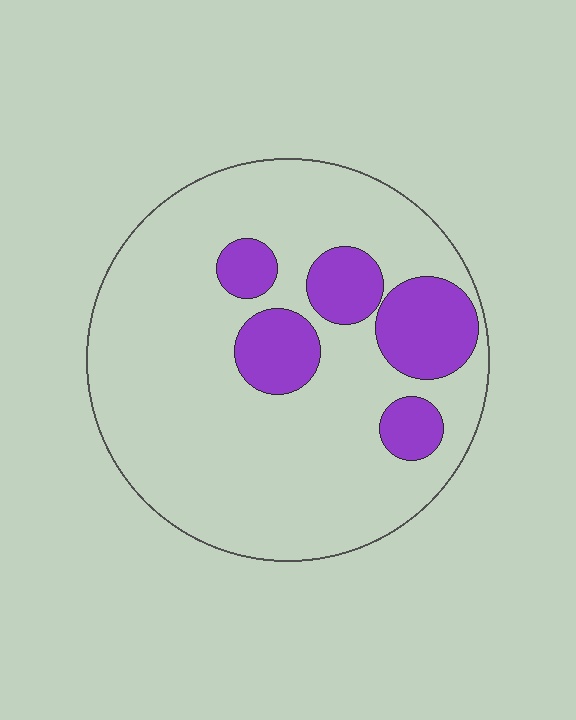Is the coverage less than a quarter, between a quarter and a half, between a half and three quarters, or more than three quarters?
Less than a quarter.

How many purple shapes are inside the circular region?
5.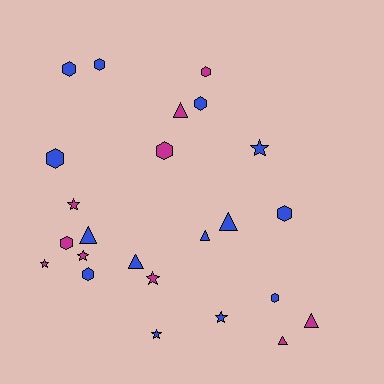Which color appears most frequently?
Blue, with 14 objects.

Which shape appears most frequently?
Hexagon, with 10 objects.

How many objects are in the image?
There are 24 objects.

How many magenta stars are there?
There are 4 magenta stars.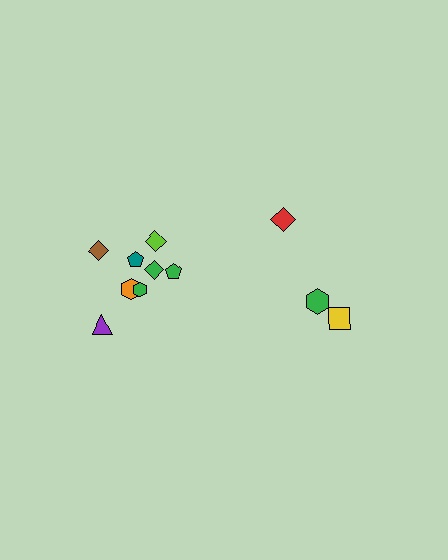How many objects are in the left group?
There are 8 objects.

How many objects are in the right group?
There are 3 objects.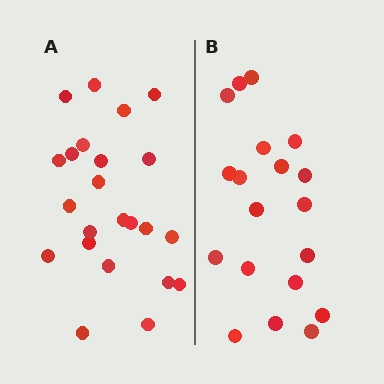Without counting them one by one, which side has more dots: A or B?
Region A (the left region) has more dots.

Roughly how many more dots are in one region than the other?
Region A has about 4 more dots than region B.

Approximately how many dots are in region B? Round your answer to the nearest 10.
About 20 dots. (The exact count is 19, which rounds to 20.)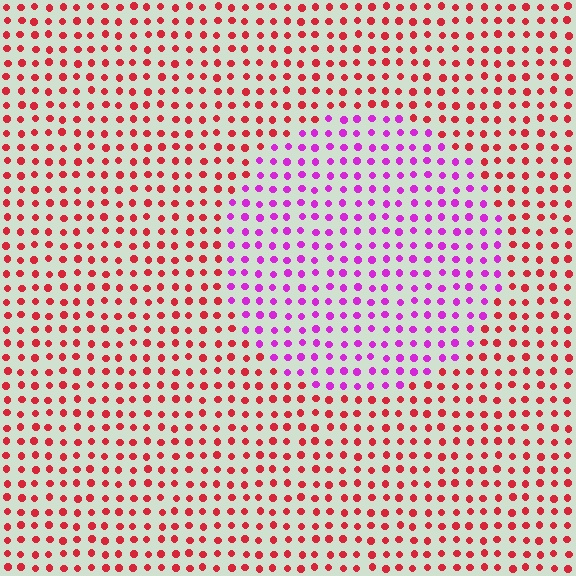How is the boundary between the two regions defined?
The boundary is defined purely by a slight shift in hue (about 54 degrees). Spacing, size, and orientation are identical on both sides.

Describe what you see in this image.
The image is filled with small red elements in a uniform arrangement. A circle-shaped region is visible where the elements are tinted to a slightly different hue, forming a subtle color boundary.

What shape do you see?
I see a circle.